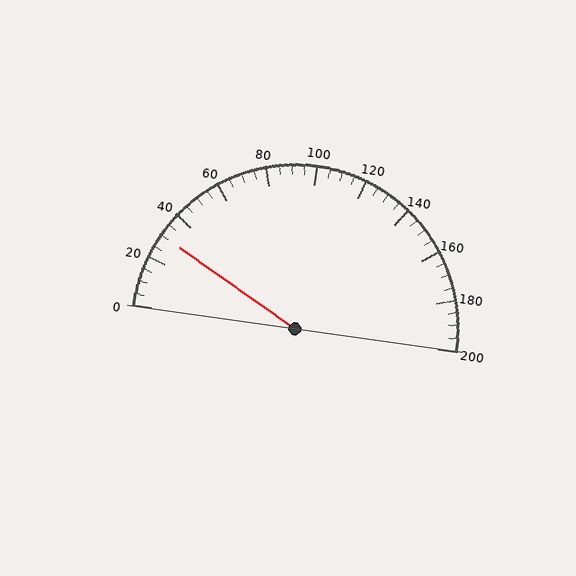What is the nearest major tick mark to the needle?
The nearest major tick mark is 40.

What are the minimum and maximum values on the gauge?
The gauge ranges from 0 to 200.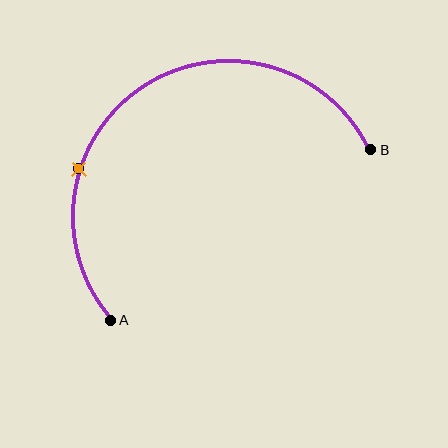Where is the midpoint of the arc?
The arc midpoint is the point on the curve farthest from the straight line joining A and B. It sits above that line.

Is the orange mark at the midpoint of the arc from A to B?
No. The orange mark lies on the arc but is closer to endpoint A. The arc midpoint would be at the point on the curve equidistant along the arc from both A and B.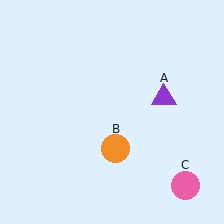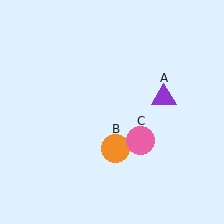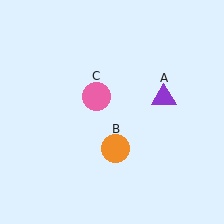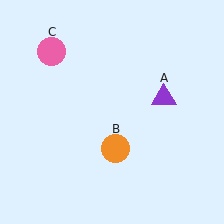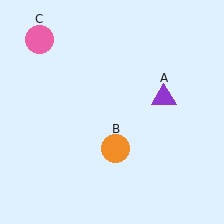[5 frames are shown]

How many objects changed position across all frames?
1 object changed position: pink circle (object C).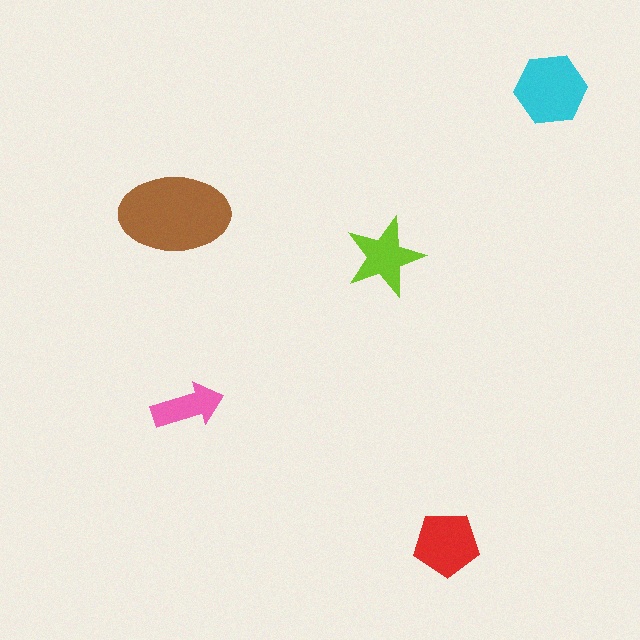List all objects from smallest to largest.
The pink arrow, the lime star, the red pentagon, the cyan hexagon, the brown ellipse.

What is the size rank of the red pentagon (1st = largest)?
3rd.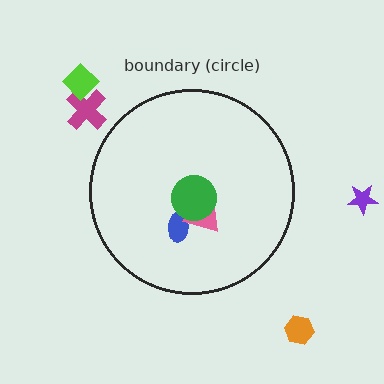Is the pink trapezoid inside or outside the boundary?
Inside.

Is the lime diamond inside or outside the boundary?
Outside.